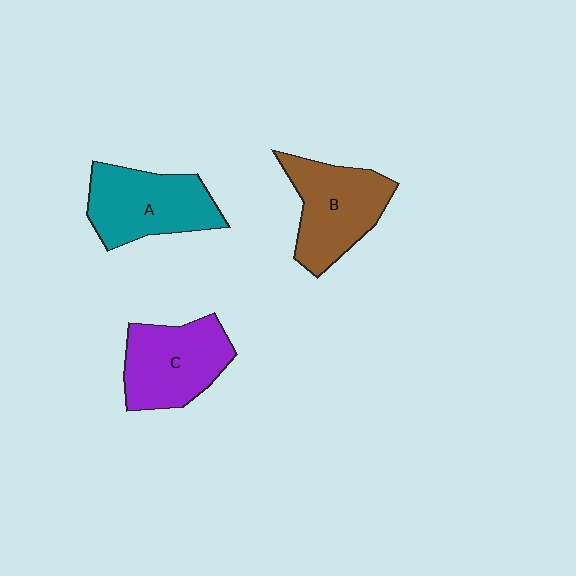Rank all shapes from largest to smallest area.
From largest to smallest: A (teal), B (brown), C (purple).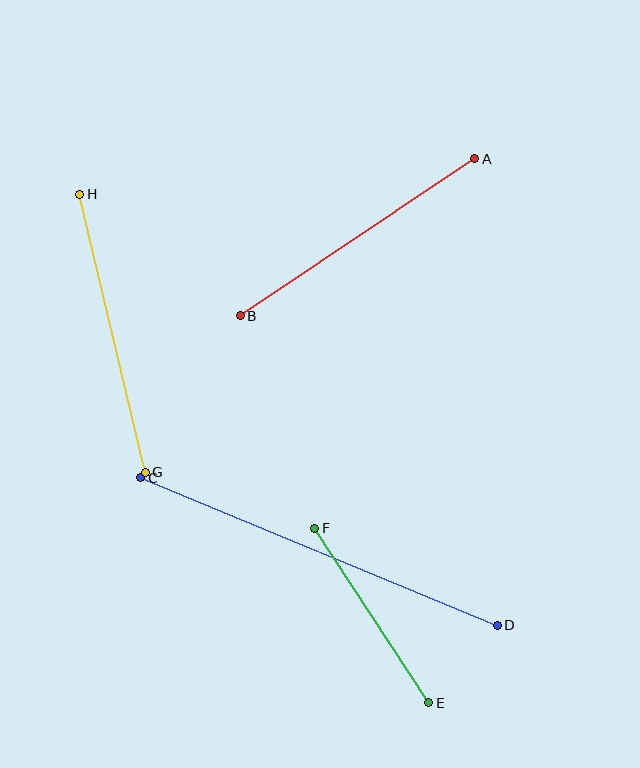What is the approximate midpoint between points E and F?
The midpoint is at approximately (372, 615) pixels.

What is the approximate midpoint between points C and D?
The midpoint is at approximately (319, 552) pixels.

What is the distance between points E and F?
The distance is approximately 208 pixels.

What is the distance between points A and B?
The distance is approximately 282 pixels.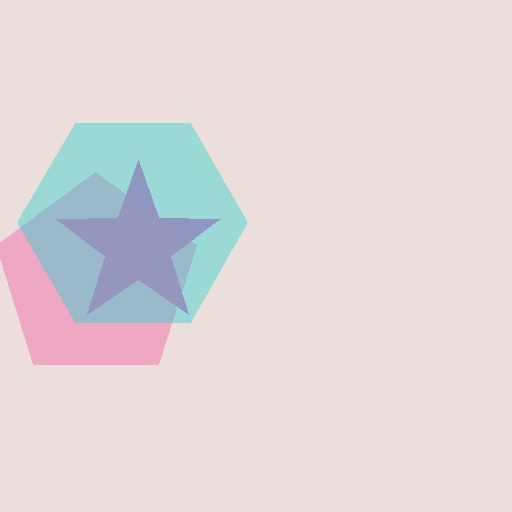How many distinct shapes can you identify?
There are 3 distinct shapes: a magenta star, a pink pentagon, a cyan hexagon.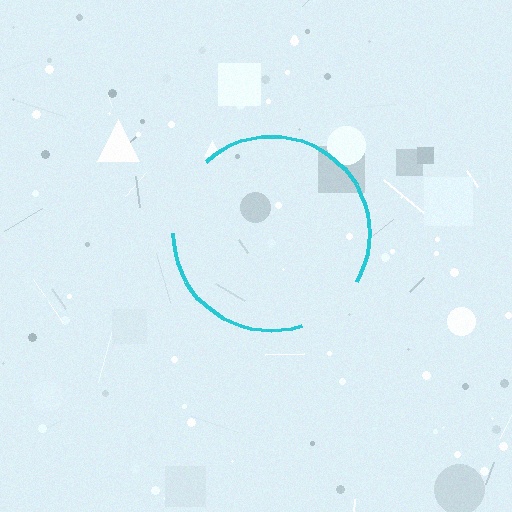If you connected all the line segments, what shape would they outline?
They would outline a circle.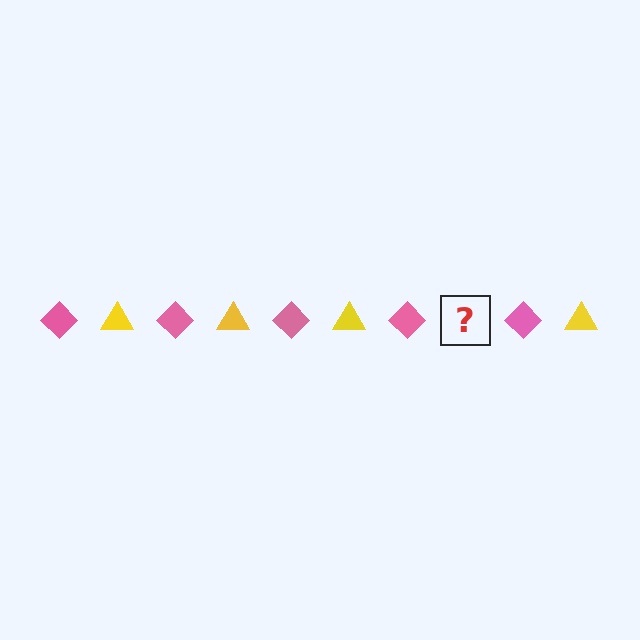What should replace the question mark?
The question mark should be replaced with a yellow triangle.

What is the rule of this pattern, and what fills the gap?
The rule is that the pattern alternates between pink diamond and yellow triangle. The gap should be filled with a yellow triangle.